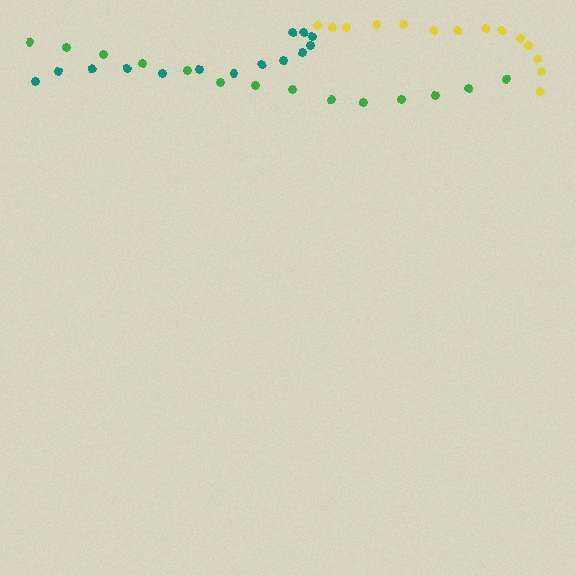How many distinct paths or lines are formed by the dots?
There are 3 distinct paths.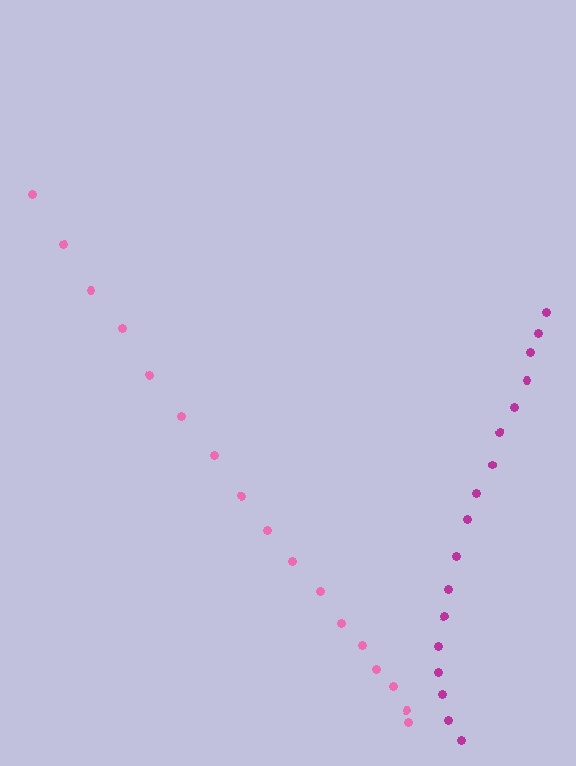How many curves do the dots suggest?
There are 2 distinct paths.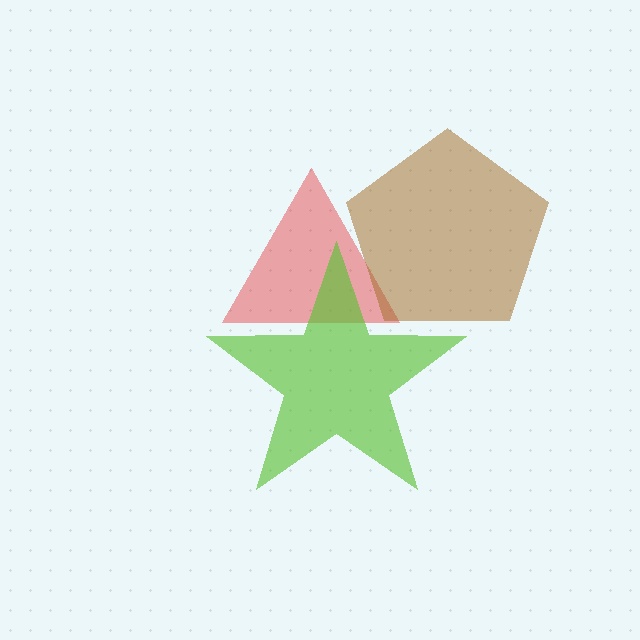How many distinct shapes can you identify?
There are 3 distinct shapes: a red triangle, a brown pentagon, a lime star.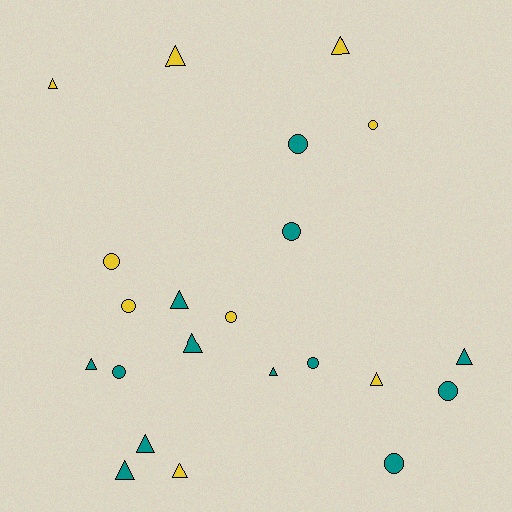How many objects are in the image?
There are 22 objects.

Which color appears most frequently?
Teal, with 13 objects.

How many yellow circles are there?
There are 4 yellow circles.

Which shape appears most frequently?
Triangle, with 12 objects.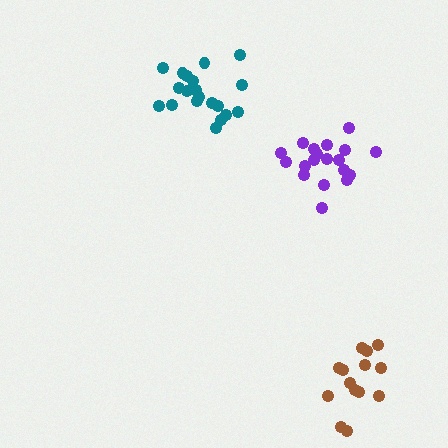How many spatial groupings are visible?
There are 3 spatial groupings.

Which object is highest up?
The teal cluster is topmost.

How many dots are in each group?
Group 1: 15 dots, Group 2: 20 dots, Group 3: 19 dots (54 total).